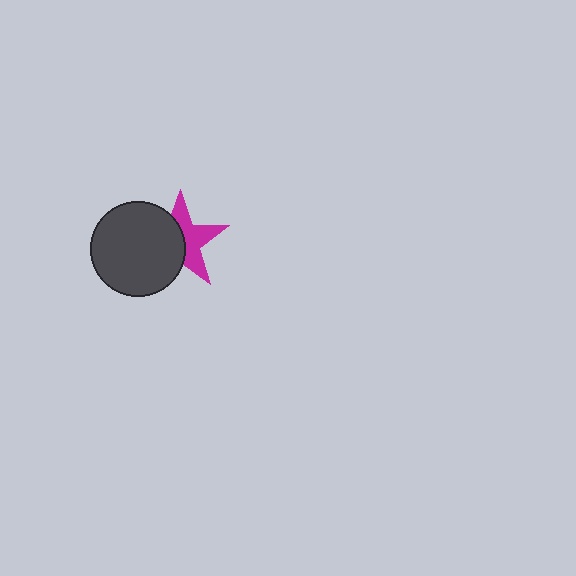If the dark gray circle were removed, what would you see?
You would see the complete magenta star.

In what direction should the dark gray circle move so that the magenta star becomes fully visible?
The dark gray circle should move left. That is the shortest direction to clear the overlap and leave the magenta star fully visible.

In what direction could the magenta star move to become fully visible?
The magenta star could move right. That would shift it out from behind the dark gray circle entirely.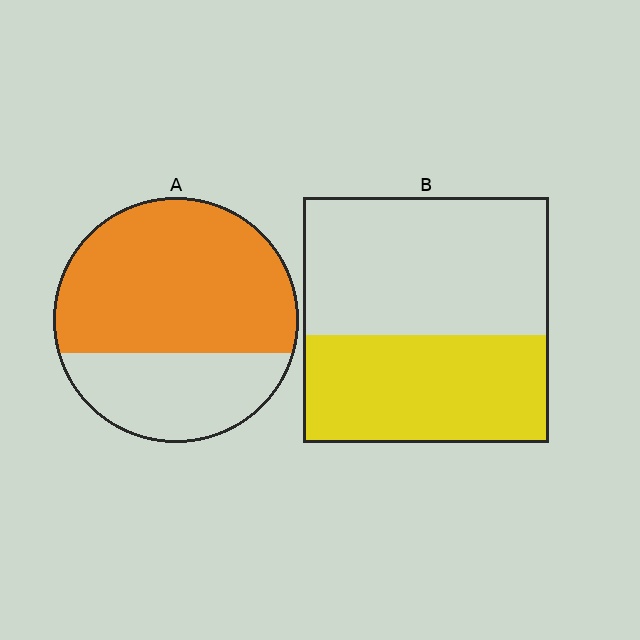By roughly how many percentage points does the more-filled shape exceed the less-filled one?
By roughly 25 percentage points (A over B).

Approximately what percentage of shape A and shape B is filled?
A is approximately 65% and B is approximately 45%.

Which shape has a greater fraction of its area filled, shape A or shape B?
Shape A.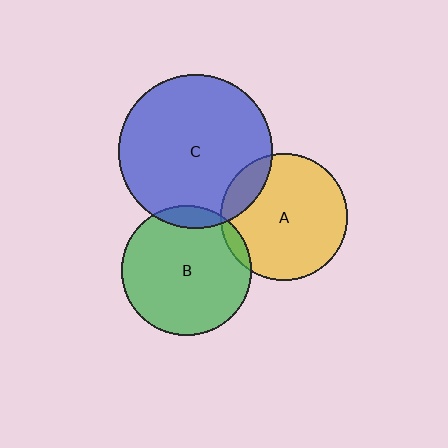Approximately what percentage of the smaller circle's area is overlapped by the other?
Approximately 5%.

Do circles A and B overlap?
Yes.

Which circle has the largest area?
Circle C (blue).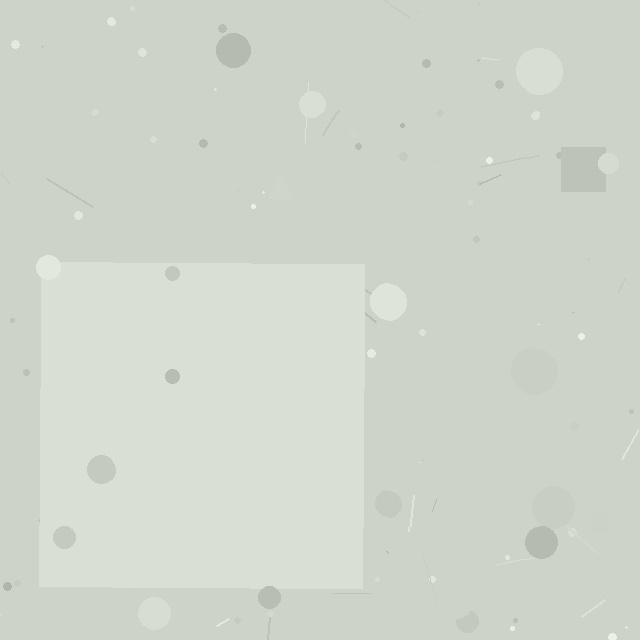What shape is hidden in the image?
A square is hidden in the image.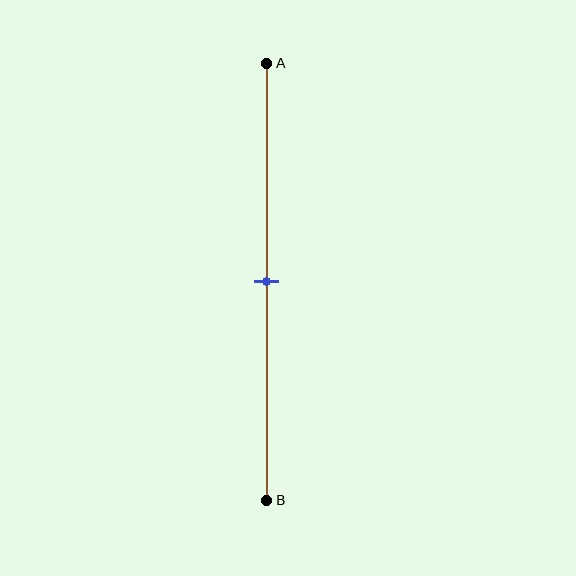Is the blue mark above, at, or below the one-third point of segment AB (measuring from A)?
The blue mark is below the one-third point of segment AB.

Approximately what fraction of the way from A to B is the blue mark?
The blue mark is approximately 50% of the way from A to B.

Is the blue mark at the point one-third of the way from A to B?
No, the mark is at about 50% from A, not at the 33% one-third point.